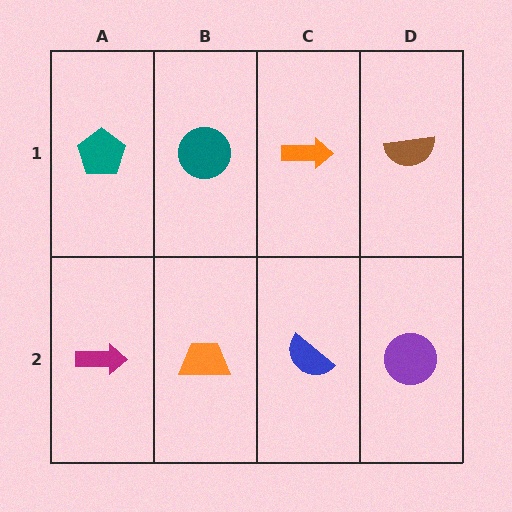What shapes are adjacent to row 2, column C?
An orange arrow (row 1, column C), an orange trapezoid (row 2, column B), a purple circle (row 2, column D).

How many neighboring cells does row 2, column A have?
2.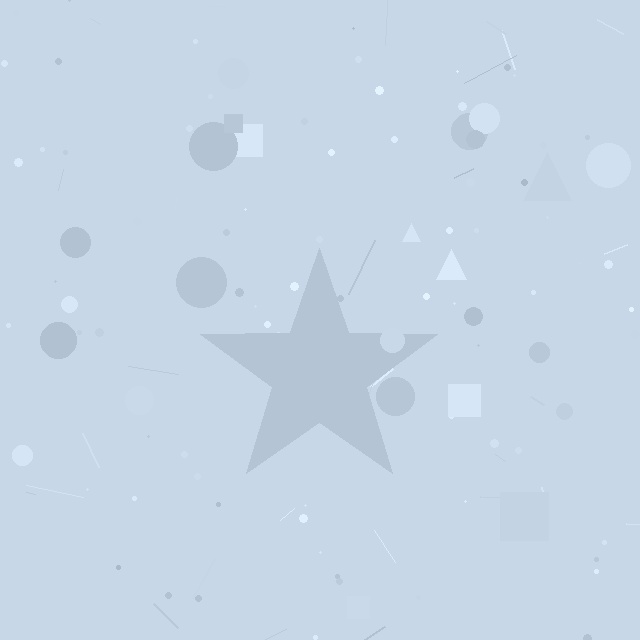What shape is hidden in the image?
A star is hidden in the image.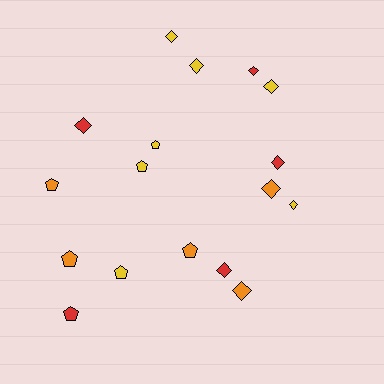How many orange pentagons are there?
There are 3 orange pentagons.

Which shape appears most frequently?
Diamond, with 10 objects.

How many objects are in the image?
There are 17 objects.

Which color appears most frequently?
Yellow, with 7 objects.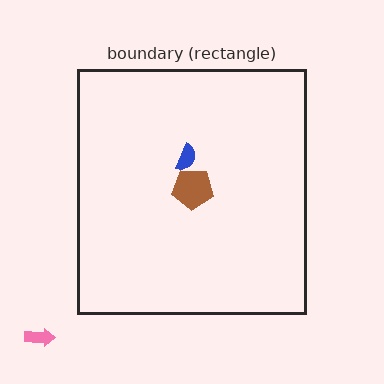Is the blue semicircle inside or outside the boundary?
Inside.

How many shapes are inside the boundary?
2 inside, 1 outside.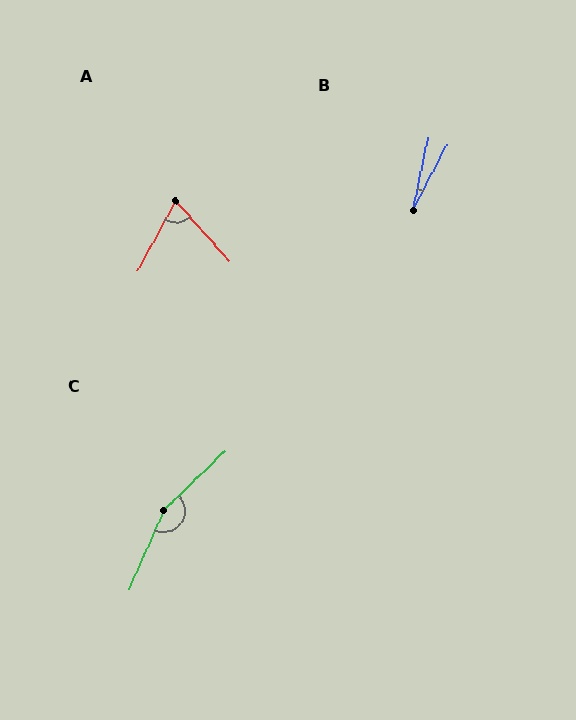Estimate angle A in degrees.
Approximately 71 degrees.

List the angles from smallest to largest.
B (16°), A (71°), C (157°).